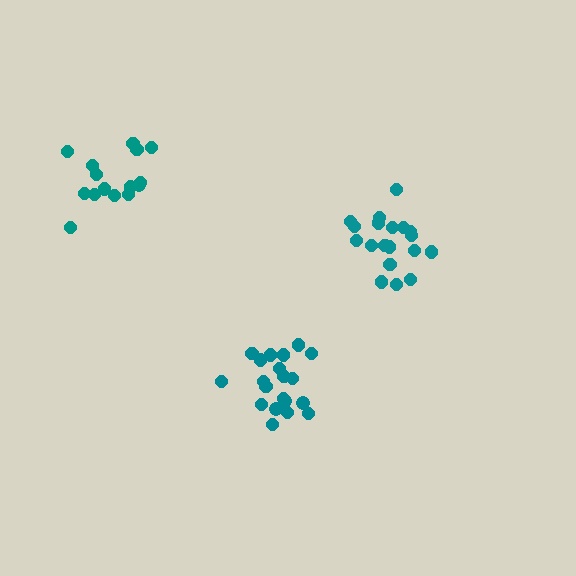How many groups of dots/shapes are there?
There are 3 groups.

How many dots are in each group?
Group 1: 20 dots, Group 2: 15 dots, Group 3: 19 dots (54 total).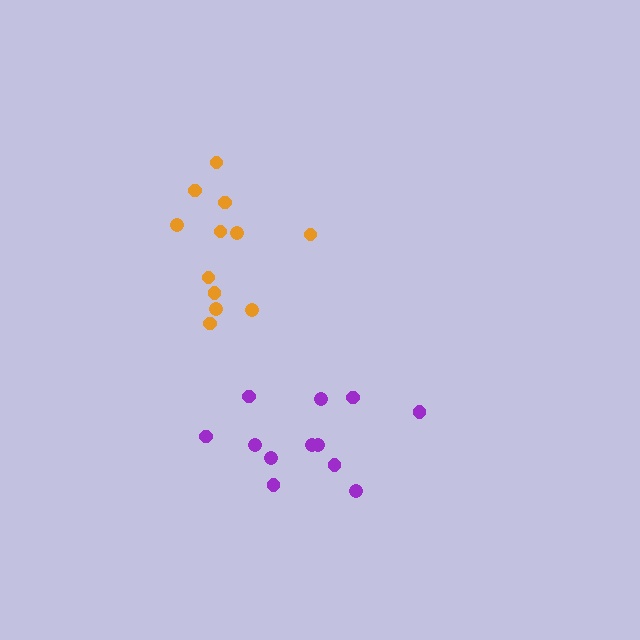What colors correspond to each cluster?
The clusters are colored: purple, orange.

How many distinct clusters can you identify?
There are 2 distinct clusters.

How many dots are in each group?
Group 1: 12 dots, Group 2: 12 dots (24 total).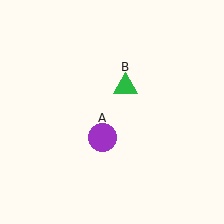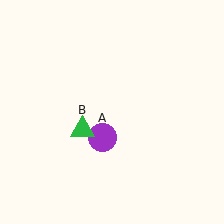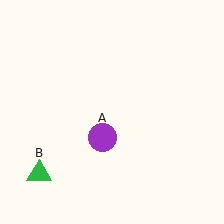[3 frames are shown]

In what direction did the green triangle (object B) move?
The green triangle (object B) moved down and to the left.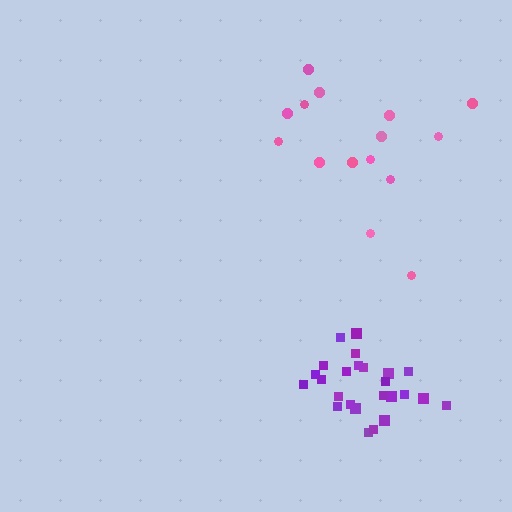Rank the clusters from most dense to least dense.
purple, pink.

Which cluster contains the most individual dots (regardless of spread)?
Purple (25).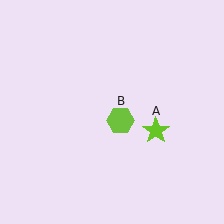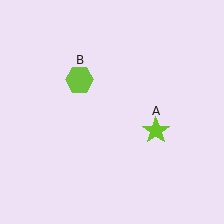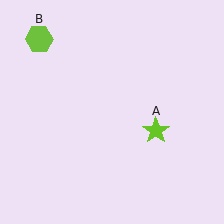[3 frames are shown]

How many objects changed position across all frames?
1 object changed position: lime hexagon (object B).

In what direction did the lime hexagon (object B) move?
The lime hexagon (object B) moved up and to the left.